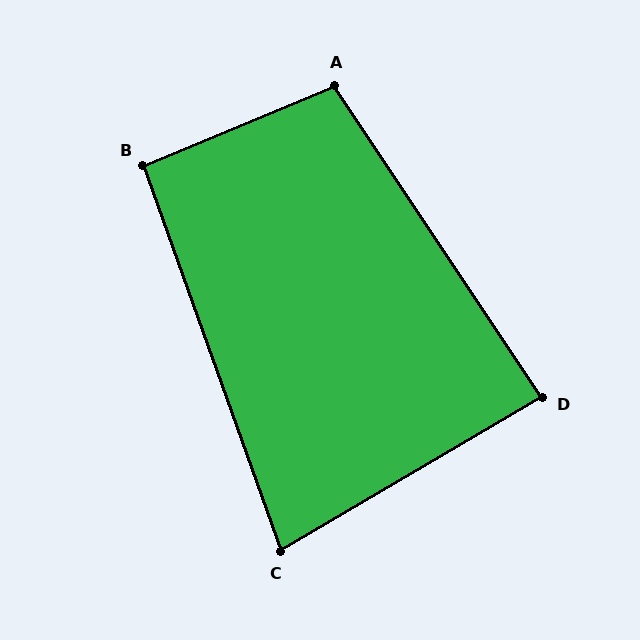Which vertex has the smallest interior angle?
C, at approximately 79 degrees.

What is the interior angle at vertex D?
Approximately 87 degrees (approximately right).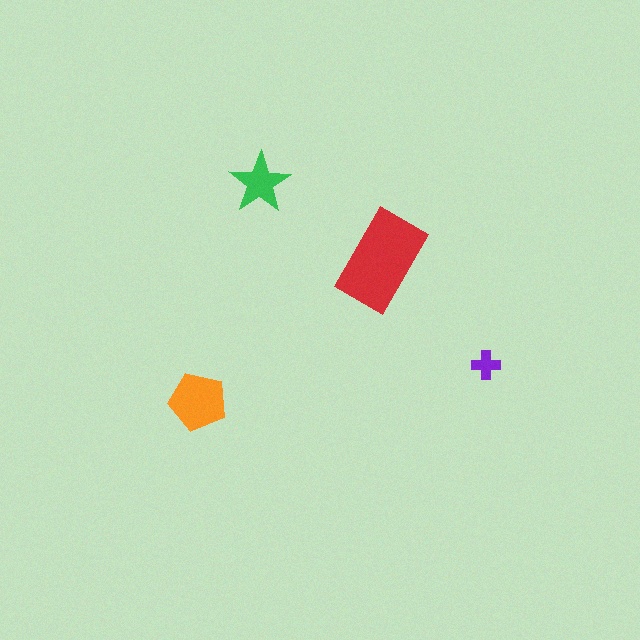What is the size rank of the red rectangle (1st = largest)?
1st.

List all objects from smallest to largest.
The purple cross, the green star, the orange pentagon, the red rectangle.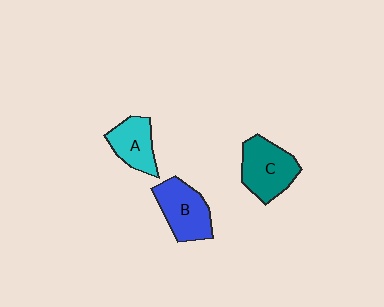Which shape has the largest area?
Shape C (teal).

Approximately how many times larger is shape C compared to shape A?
Approximately 1.4 times.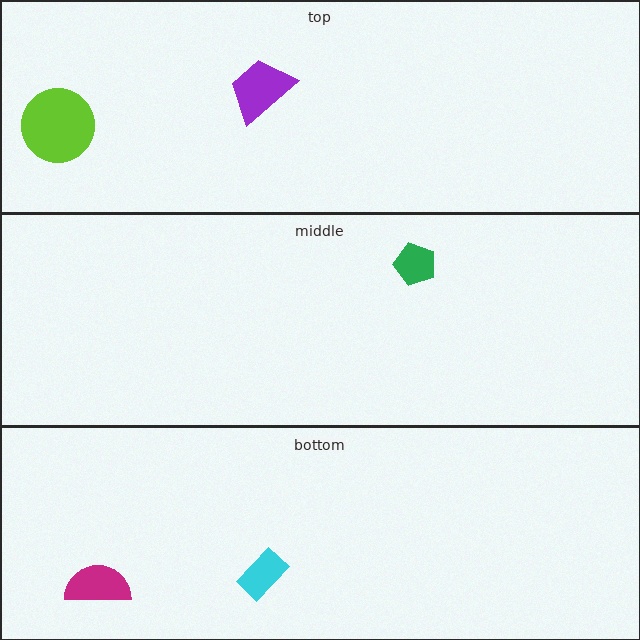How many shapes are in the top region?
2.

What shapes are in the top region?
The lime circle, the purple trapezoid.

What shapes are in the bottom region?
The cyan rectangle, the magenta semicircle.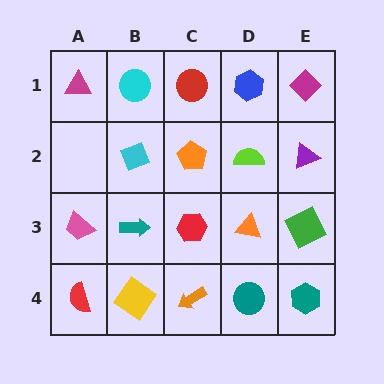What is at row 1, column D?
A blue hexagon.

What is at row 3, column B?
A teal arrow.